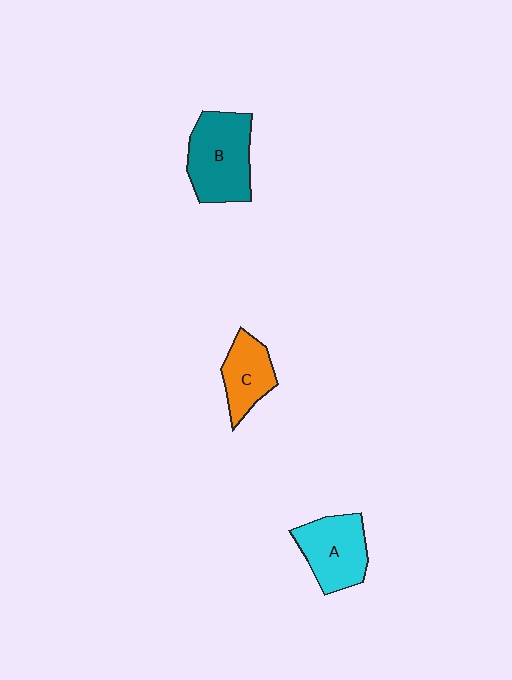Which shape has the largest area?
Shape B (teal).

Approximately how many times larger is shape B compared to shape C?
Approximately 1.6 times.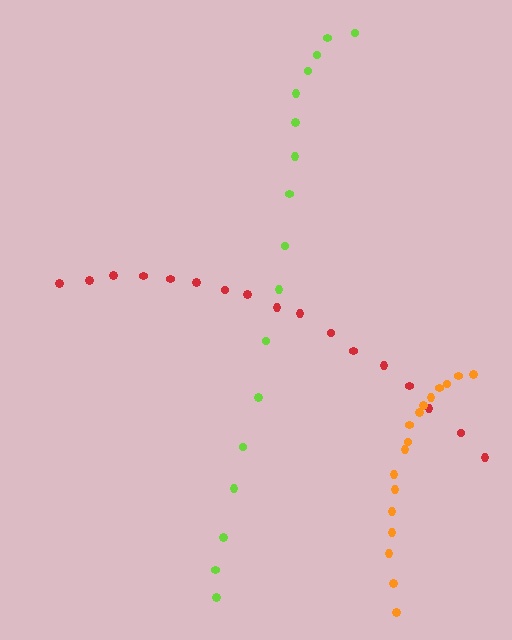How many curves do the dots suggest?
There are 3 distinct paths.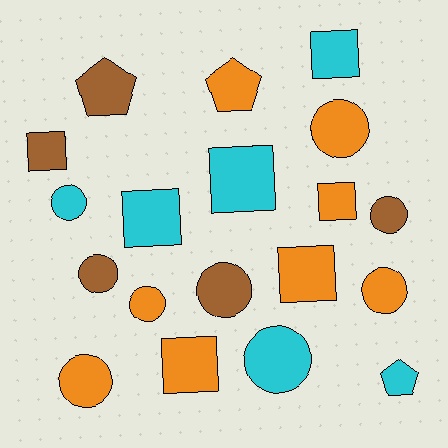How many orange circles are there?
There are 4 orange circles.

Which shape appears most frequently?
Circle, with 9 objects.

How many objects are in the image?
There are 19 objects.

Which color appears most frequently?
Orange, with 8 objects.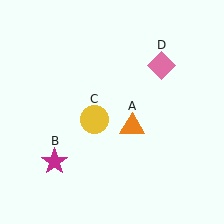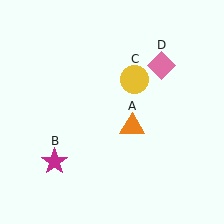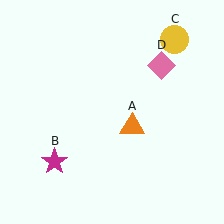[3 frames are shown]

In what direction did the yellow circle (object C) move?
The yellow circle (object C) moved up and to the right.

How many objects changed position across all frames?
1 object changed position: yellow circle (object C).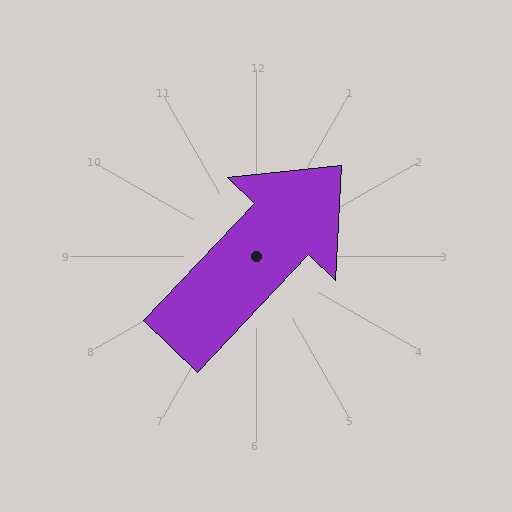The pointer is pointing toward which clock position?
Roughly 1 o'clock.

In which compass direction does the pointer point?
Northeast.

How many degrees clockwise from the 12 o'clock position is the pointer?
Approximately 43 degrees.